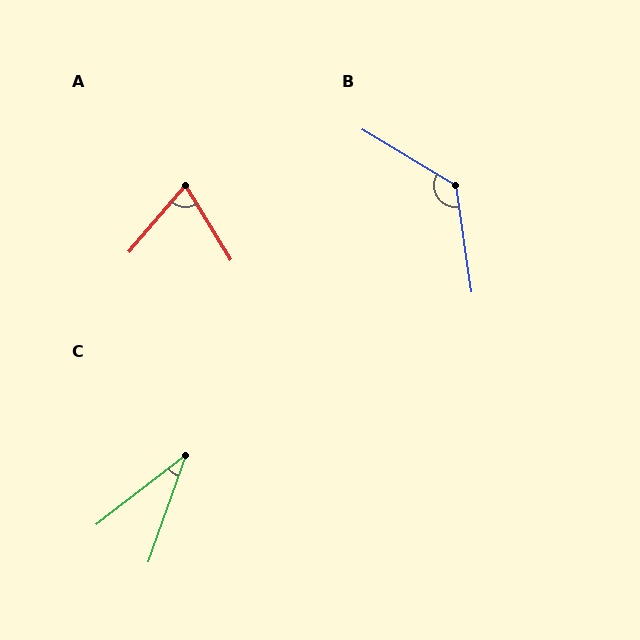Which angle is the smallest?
C, at approximately 33 degrees.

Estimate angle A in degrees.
Approximately 72 degrees.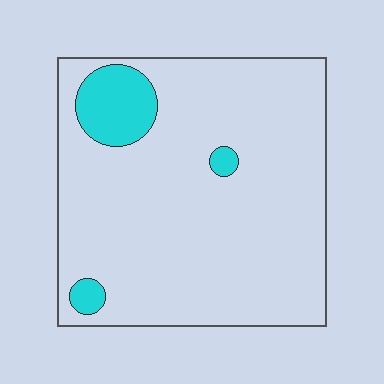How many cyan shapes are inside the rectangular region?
3.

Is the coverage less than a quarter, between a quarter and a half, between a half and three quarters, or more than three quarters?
Less than a quarter.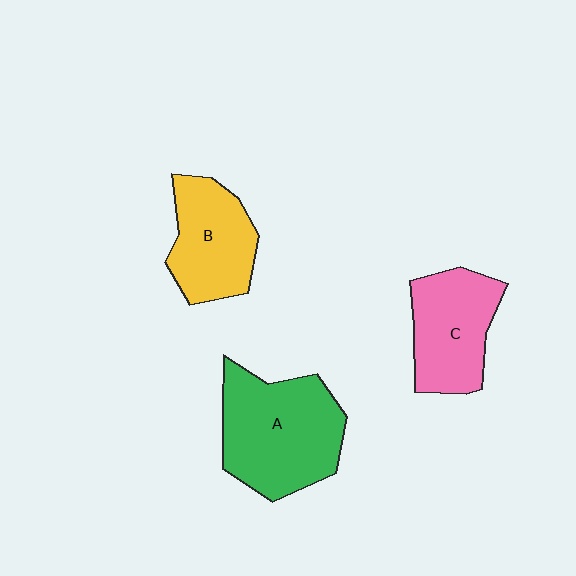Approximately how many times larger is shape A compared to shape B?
Approximately 1.4 times.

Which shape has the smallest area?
Shape B (yellow).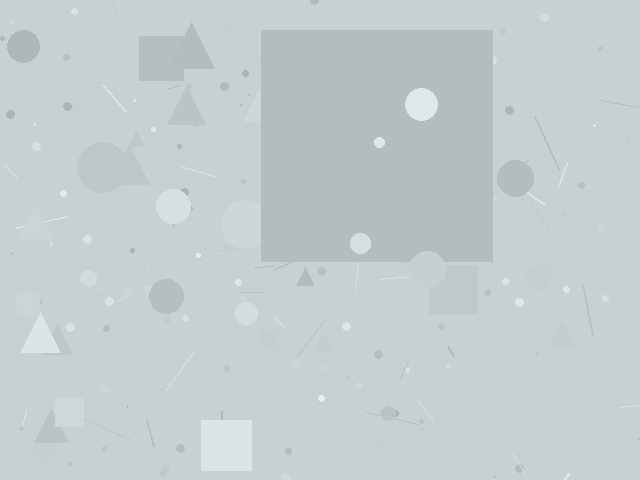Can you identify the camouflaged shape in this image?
The camouflaged shape is a square.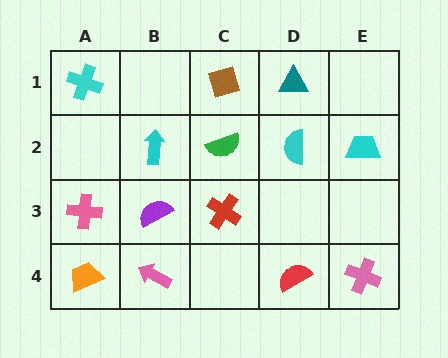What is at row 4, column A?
An orange trapezoid.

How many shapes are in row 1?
3 shapes.